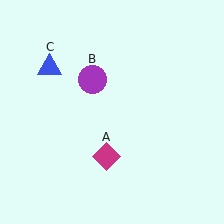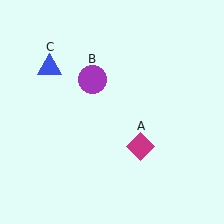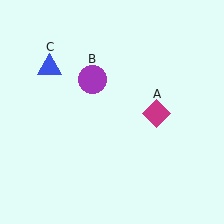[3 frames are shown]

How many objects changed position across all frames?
1 object changed position: magenta diamond (object A).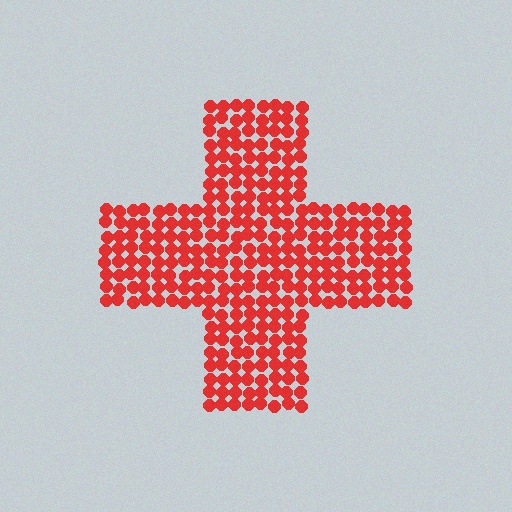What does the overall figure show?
The overall figure shows a cross.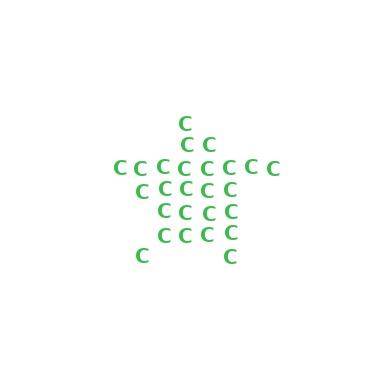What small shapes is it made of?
It is made of small letter C's.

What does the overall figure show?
The overall figure shows a star.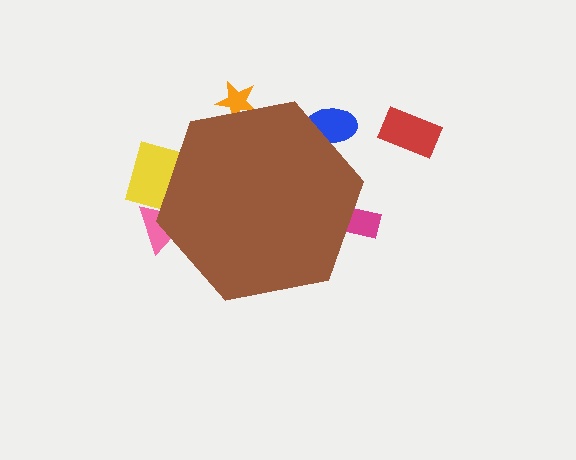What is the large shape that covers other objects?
A brown hexagon.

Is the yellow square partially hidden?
Yes, the yellow square is partially hidden behind the brown hexagon.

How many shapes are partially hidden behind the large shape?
5 shapes are partially hidden.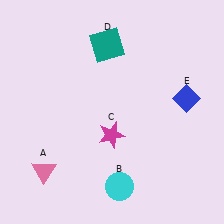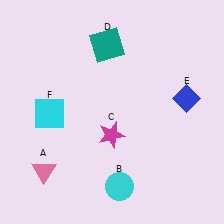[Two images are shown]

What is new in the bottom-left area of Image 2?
A cyan square (F) was added in the bottom-left area of Image 2.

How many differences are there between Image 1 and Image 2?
There is 1 difference between the two images.